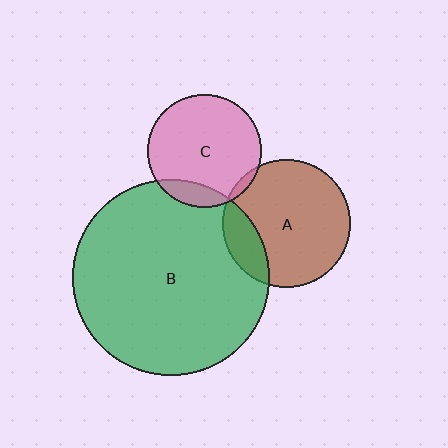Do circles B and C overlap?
Yes.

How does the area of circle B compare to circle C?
Approximately 3.0 times.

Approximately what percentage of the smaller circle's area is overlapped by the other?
Approximately 15%.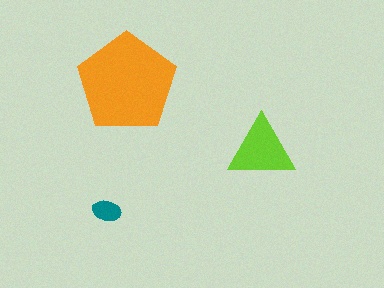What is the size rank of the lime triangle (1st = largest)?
2nd.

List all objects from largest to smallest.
The orange pentagon, the lime triangle, the teal ellipse.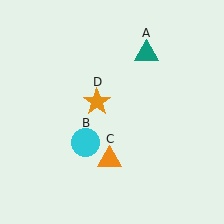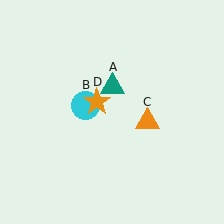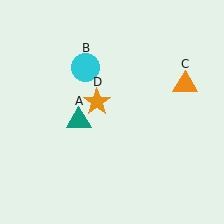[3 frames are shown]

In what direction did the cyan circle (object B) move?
The cyan circle (object B) moved up.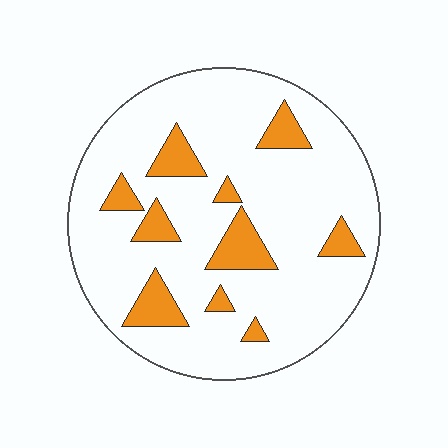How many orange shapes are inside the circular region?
10.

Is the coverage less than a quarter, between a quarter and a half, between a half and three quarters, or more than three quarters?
Less than a quarter.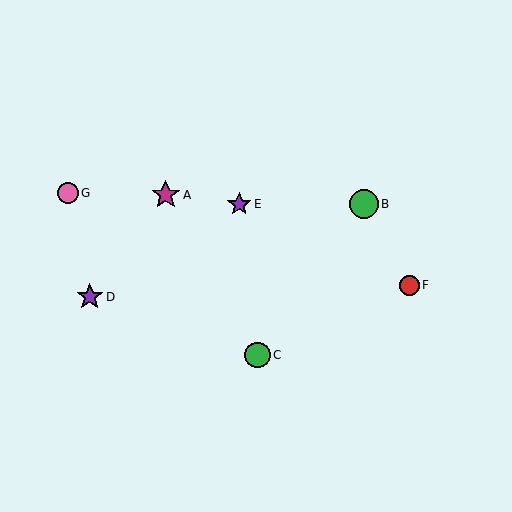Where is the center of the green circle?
The center of the green circle is at (364, 204).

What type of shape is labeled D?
Shape D is a purple star.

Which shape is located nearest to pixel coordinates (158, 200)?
The magenta star (labeled A) at (166, 195) is nearest to that location.